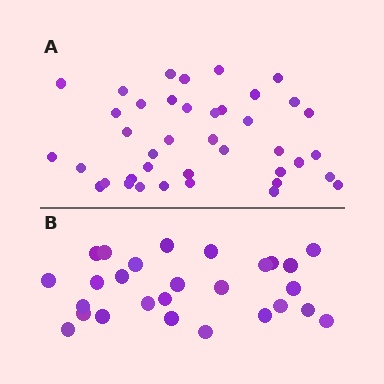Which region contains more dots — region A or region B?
Region A (the top region) has more dots.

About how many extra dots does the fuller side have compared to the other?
Region A has approximately 15 more dots than region B.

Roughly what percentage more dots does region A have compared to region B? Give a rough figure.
About 50% more.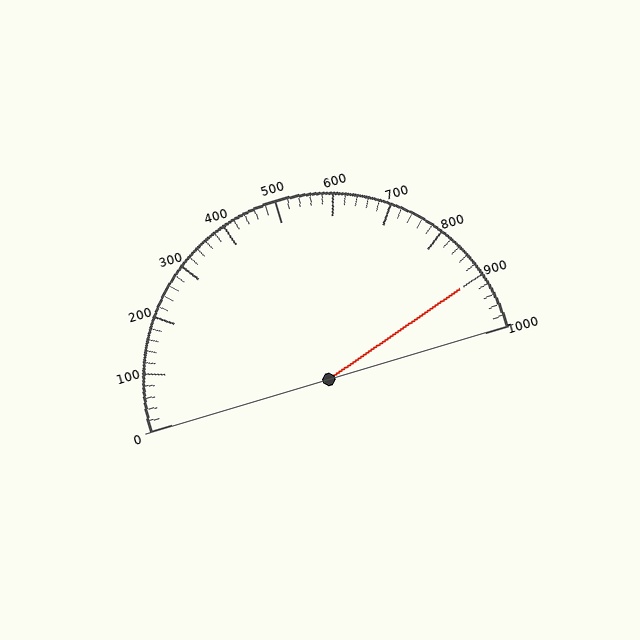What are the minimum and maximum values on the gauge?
The gauge ranges from 0 to 1000.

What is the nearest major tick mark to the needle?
The nearest major tick mark is 900.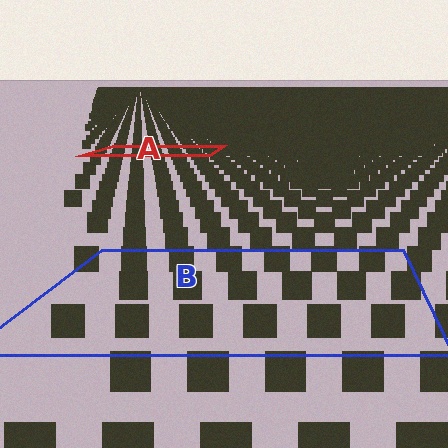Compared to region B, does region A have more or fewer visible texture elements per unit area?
Region A has more texture elements per unit area — they are packed more densely because it is farther away.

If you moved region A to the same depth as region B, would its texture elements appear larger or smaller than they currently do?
They would appear larger. At a closer depth, the same texture elements are projected at a bigger on-screen size.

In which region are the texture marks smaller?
The texture marks are smaller in region A, because it is farther away.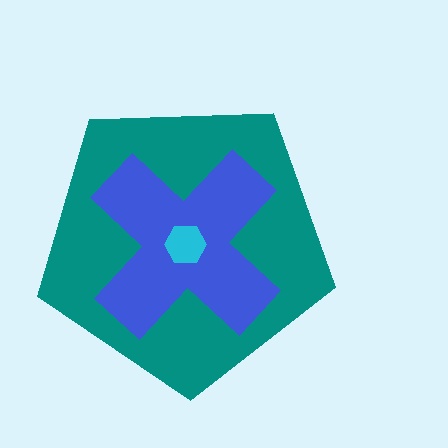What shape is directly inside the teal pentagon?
The blue cross.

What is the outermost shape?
The teal pentagon.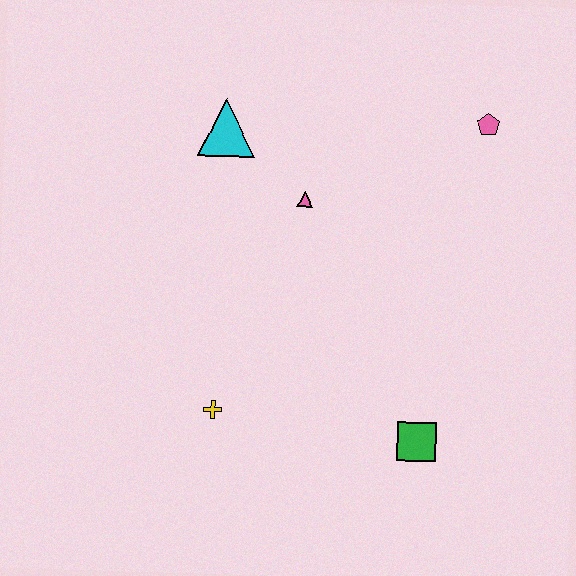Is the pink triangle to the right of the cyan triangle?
Yes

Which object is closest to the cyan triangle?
The pink triangle is closest to the cyan triangle.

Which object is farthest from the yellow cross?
The pink pentagon is farthest from the yellow cross.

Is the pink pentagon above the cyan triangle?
Yes